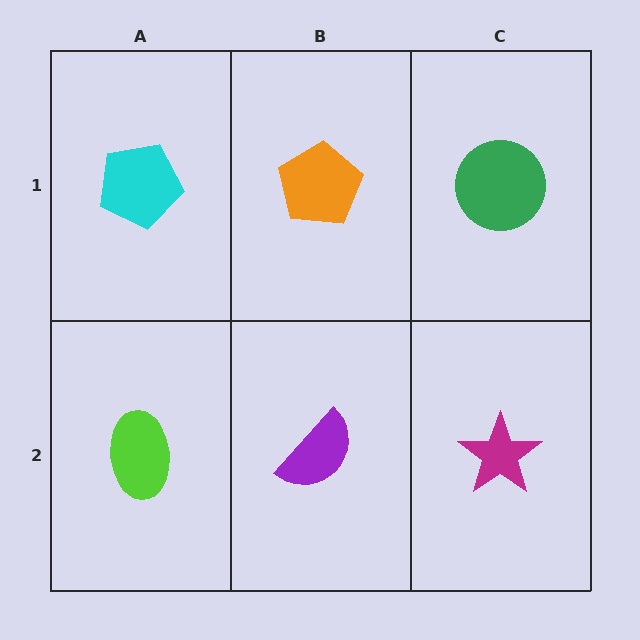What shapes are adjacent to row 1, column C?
A magenta star (row 2, column C), an orange pentagon (row 1, column B).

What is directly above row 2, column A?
A cyan pentagon.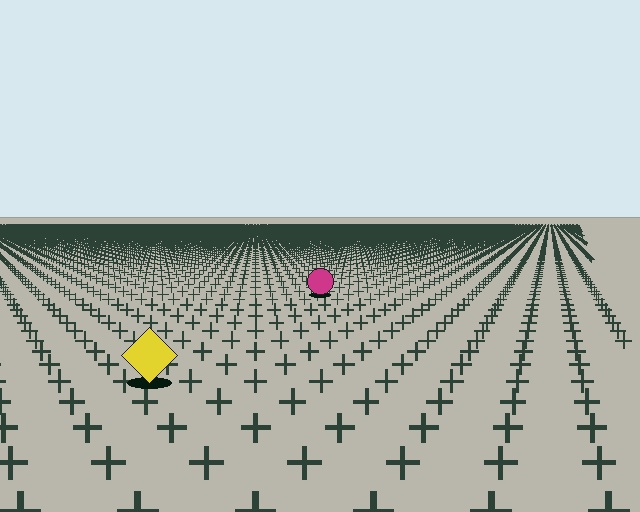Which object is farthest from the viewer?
The magenta circle is farthest from the viewer. It appears smaller and the ground texture around it is denser.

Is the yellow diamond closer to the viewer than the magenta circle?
Yes. The yellow diamond is closer — you can tell from the texture gradient: the ground texture is coarser near it.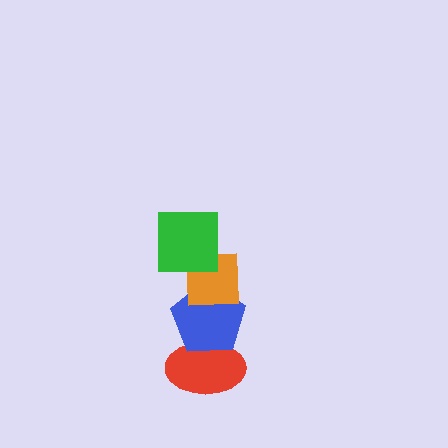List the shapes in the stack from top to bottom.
From top to bottom: the green square, the orange square, the blue pentagon, the red ellipse.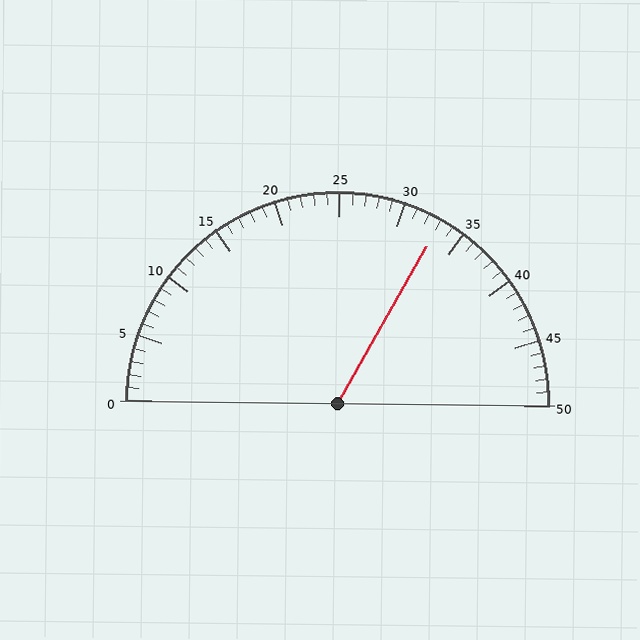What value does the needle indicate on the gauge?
The needle indicates approximately 33.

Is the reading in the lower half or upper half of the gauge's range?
The reading is in the upper half of the range (0 to 50).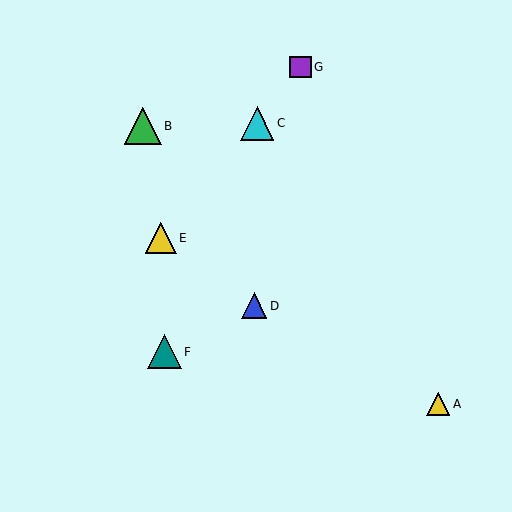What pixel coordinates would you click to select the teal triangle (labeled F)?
Click at (164, 352) to select the teal triangle F.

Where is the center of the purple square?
The center of the purple square is at (300, 67).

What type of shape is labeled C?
Shape C is a cyan triangle.